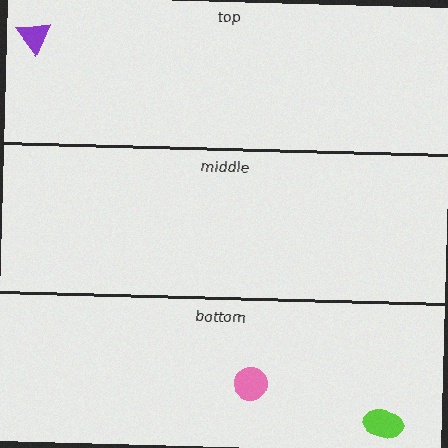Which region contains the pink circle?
The bottom region.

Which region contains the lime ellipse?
The bottom region.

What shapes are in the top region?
The purple triangle.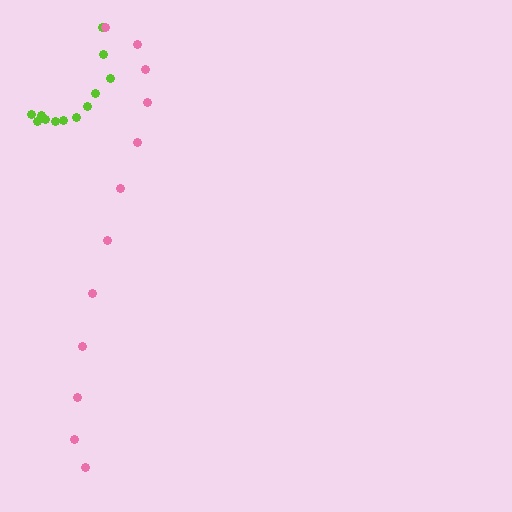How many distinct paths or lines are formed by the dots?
There are 2 distinct paths.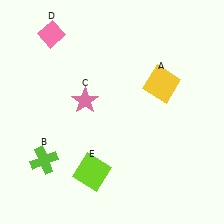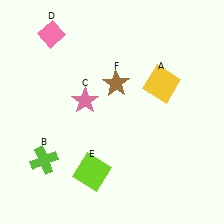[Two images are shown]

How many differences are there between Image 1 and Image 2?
There is 1 difference between the two images.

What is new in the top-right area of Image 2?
A brown star (F) was added in the top-right area of Image 2.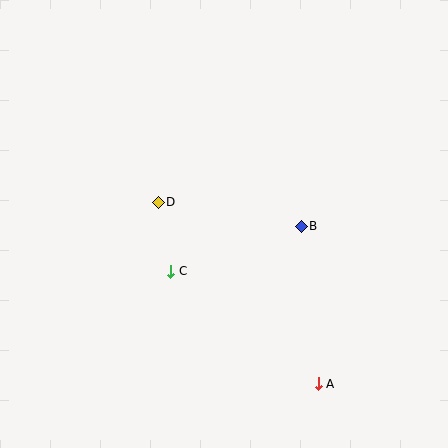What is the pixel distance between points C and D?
The distance between C and D is 70 pixels.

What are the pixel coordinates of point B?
Point B is at (301, 226).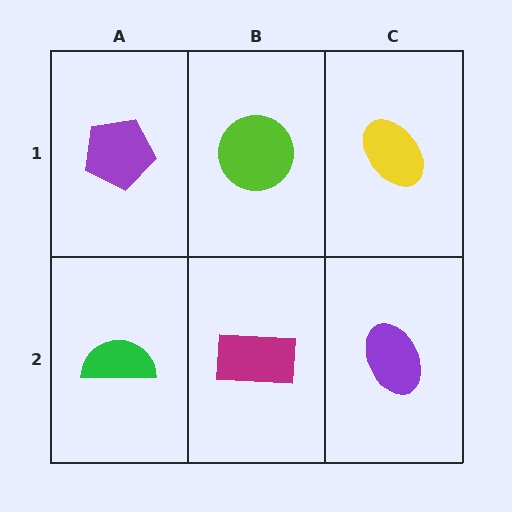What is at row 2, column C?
A purple ellipse.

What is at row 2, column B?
A magenta rectangle.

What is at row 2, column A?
A green semicircle.